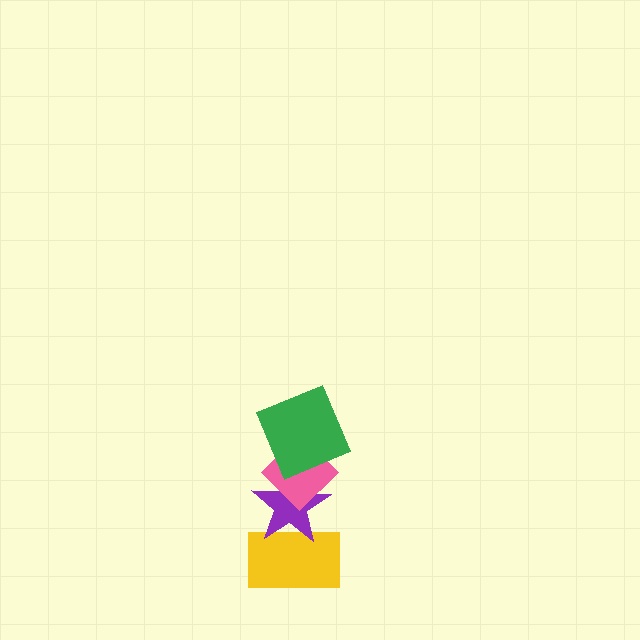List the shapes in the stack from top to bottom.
From top to bottom: the green square, the pink diamond, the purple star, the yellow rectangle.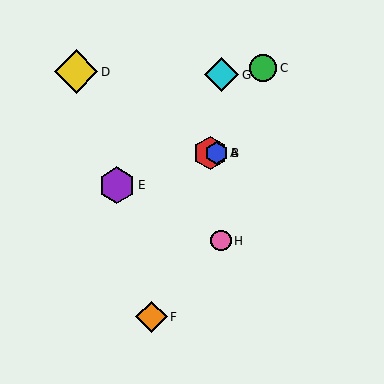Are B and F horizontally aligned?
No, B is at y≈153 and F is at y≈317.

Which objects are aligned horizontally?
Objects A, B are aligned horizontally.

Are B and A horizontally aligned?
Yes, both are at y≈153.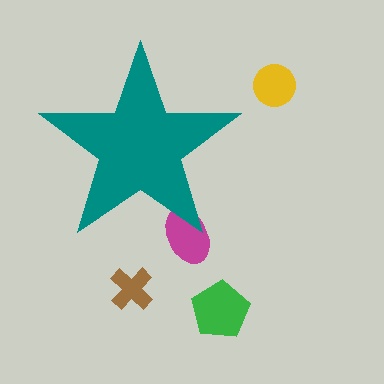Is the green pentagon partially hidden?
No, the green pentagon is fully visible.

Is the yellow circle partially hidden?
No, the yellow circle is fully visible.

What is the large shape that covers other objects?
A teal star.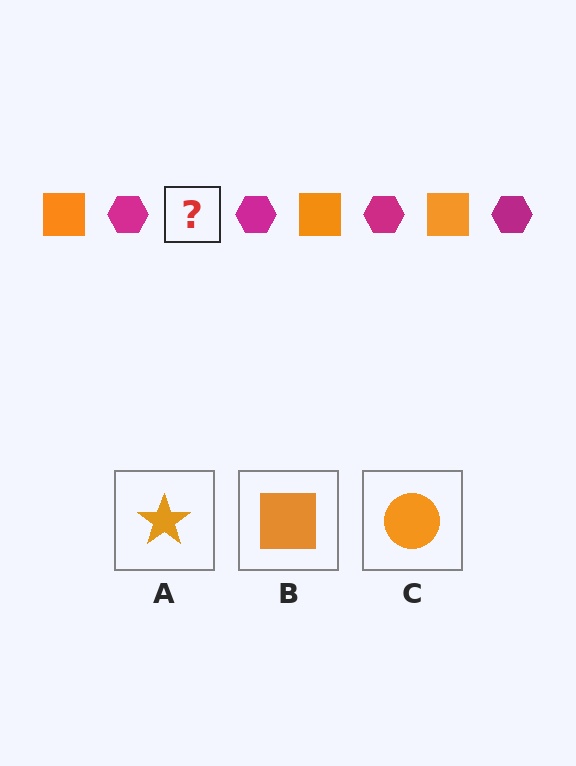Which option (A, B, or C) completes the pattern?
B.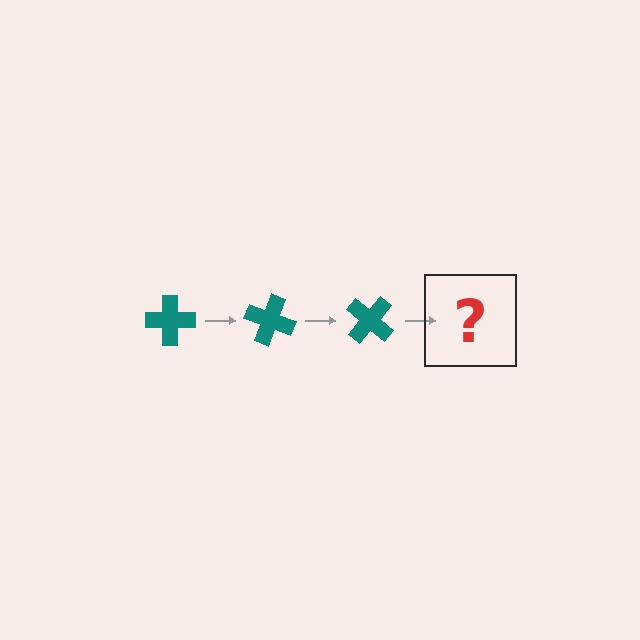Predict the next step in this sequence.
The next step is a teal cross rotated 60 degrees.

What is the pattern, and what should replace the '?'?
The pattern is that the cross rotates 20 degrees each step. The '?' should be a teal cross rotated 60 degrees.